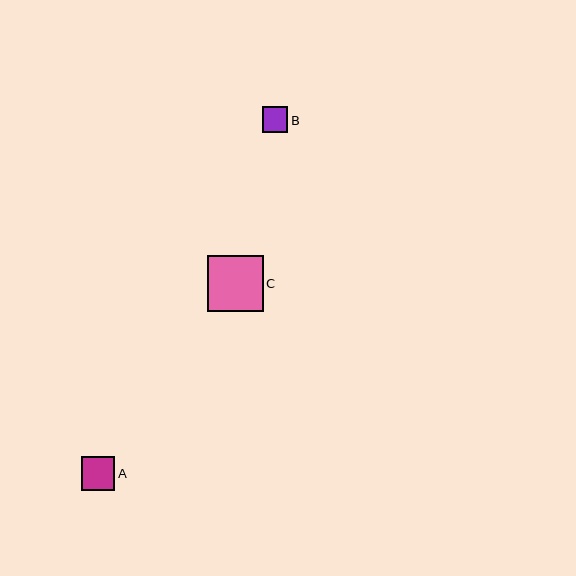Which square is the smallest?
Square B is the smallest with a size of approximately 26 pixels.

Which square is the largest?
Square C is the largest with a size of approximately 56 pixels.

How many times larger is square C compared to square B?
Square C is approximately 2.2 times the size of square B.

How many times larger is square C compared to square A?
Square C is approximately 1.7 times the size of square A.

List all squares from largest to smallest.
From largest to smallest: C, A, B.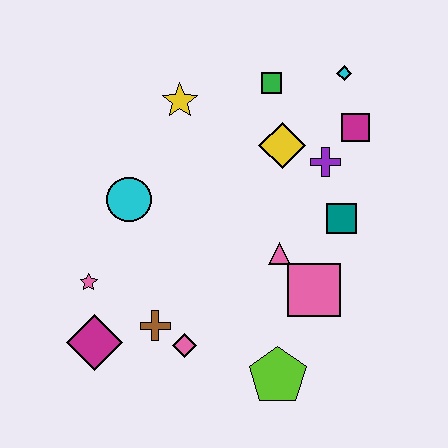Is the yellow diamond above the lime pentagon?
Yes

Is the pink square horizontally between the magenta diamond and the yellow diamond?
No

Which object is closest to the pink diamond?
The brown cross is closest to the pink diamond.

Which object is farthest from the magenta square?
The magenta diamond is farthest from the magenta square.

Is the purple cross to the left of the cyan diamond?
Yes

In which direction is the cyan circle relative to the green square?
The cyan circle is to the left of the green square.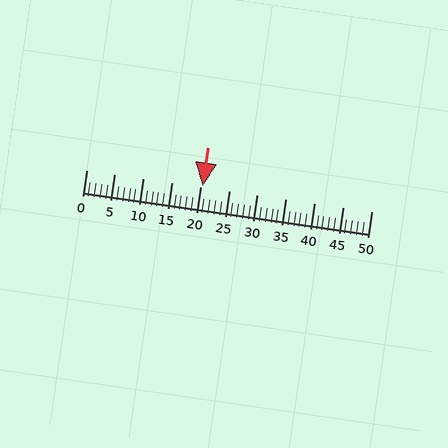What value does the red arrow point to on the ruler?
The red arrow points to approximately 20.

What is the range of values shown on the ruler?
The ruler shows values from 0 to 50.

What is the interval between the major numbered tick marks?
The major tick marks are spaced 5 units apart.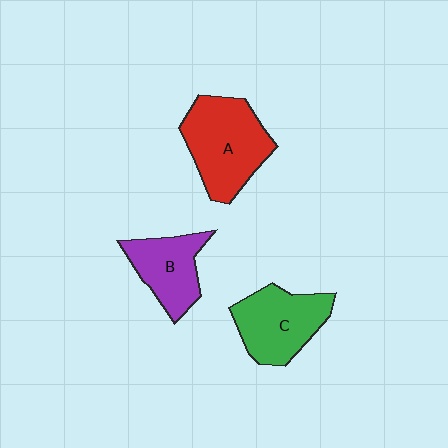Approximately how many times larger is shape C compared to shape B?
Approximately 1.2 times.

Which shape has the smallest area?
Shape B (purple).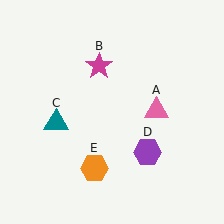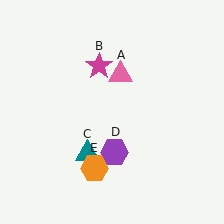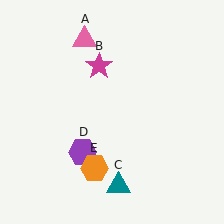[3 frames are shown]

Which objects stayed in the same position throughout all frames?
Magenta star (object B) and orange hexagon (object E) remained stationary.